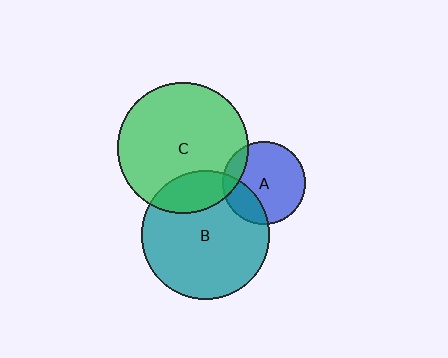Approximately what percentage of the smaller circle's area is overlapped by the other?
Approximately 25%.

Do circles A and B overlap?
Yes.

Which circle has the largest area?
Circle C (green).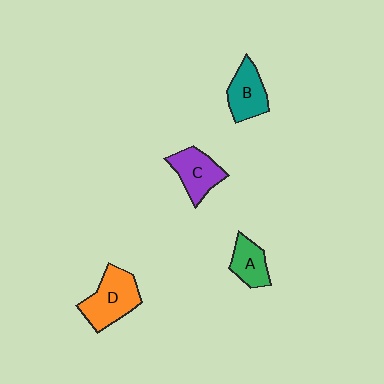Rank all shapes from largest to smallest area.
From largest to smallest: D (orange), C (purple), B (teal), A (green).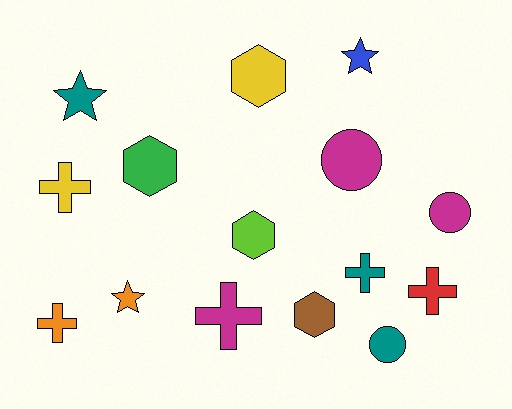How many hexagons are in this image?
There are 4 hexagons.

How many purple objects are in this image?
There are no purple objects.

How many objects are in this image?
There are 15 objects.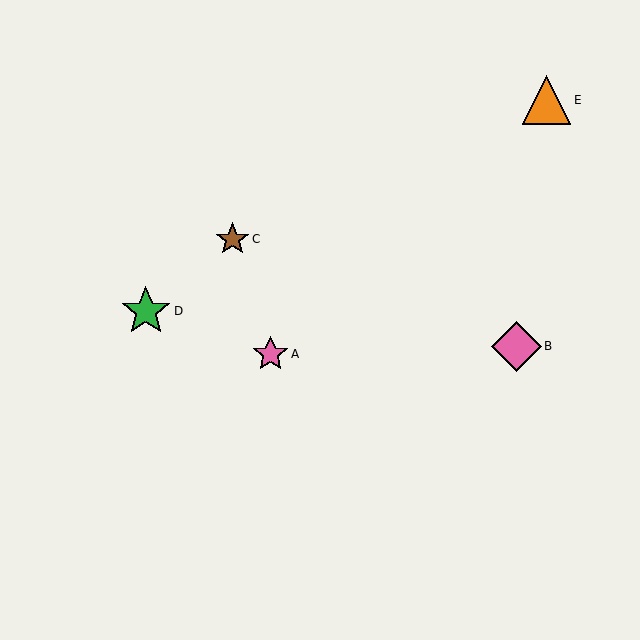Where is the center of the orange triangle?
The center of the orange triangle is at (546, 100).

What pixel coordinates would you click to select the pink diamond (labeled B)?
Click at (516, 346) to select the pink diamond B.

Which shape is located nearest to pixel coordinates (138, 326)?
The green star (labeled D) at (146, 311) is nearest to that location.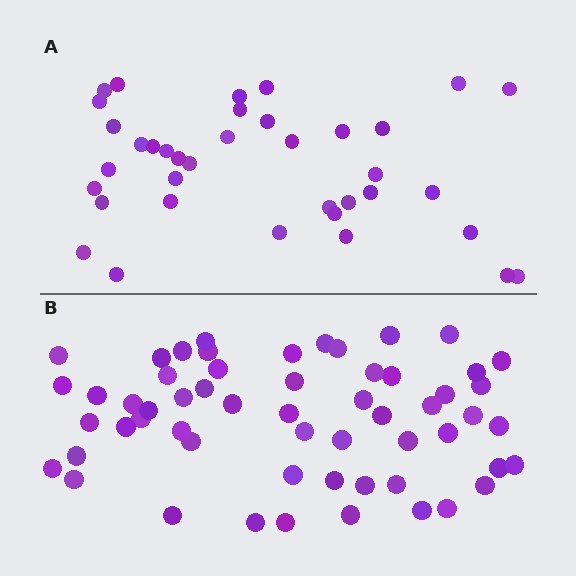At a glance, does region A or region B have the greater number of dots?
Region B (the bottom region) has more dots.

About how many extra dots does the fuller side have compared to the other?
Region B has approximately 20 more dots than region A.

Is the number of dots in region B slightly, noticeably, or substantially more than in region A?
Region B has substantially more. The ratio is roughly 1.5 to 1.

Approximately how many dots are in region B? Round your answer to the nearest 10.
About 60 dots. (The exact count is 57, which rounds to 60.)